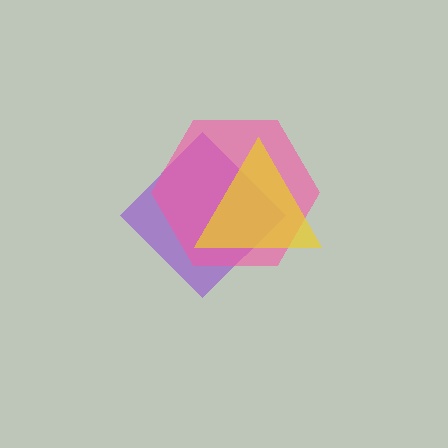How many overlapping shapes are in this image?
There are 3 overlapping shapes in the image.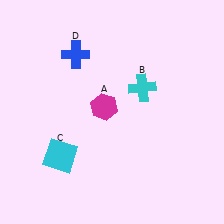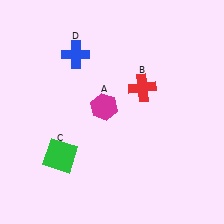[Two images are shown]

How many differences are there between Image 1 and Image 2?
There are 2 differences between the two images.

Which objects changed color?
B changed from cyan to red. C changed from cyan to green.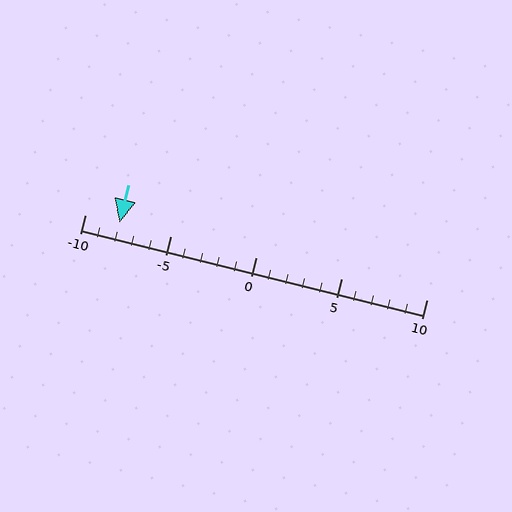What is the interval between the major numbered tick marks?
The major tick marks are spaced 5 units apart.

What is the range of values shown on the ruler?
The ruler shows values from -10 to 10.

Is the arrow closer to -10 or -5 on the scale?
The arrow is closer to -10.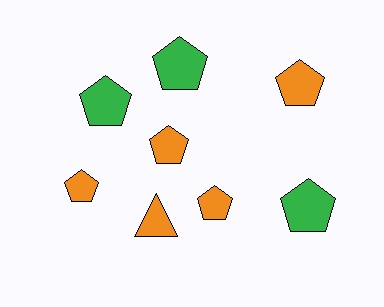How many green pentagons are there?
There are 3 green pentagons.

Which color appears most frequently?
Orange, with 5 objects.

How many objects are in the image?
There are 8 objects.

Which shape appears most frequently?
Pentagon, with 7 objects.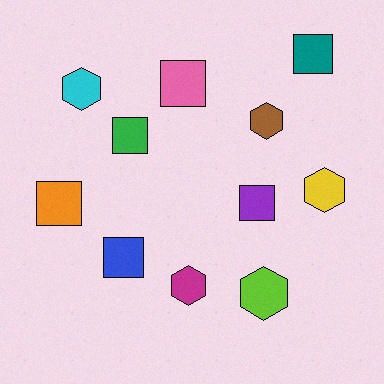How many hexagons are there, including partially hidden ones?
There are 5 hexagons.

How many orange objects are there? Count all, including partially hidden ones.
There is 1 orange object.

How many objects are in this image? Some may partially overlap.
There are 11 objects.